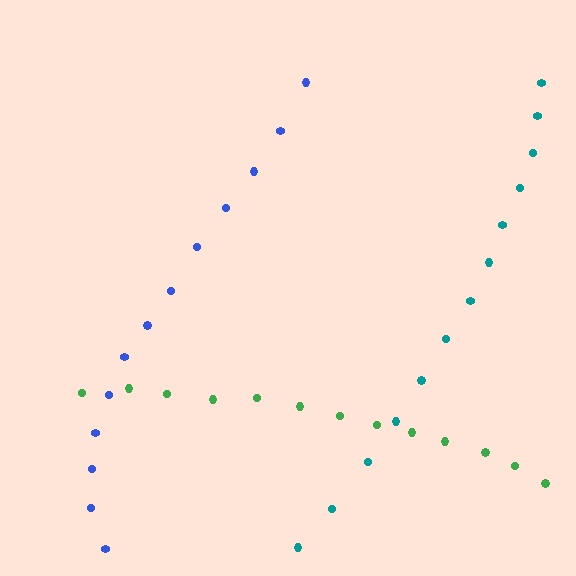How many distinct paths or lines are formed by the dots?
There are 3 distinct paths.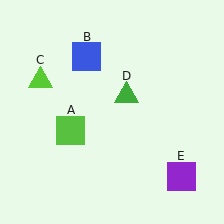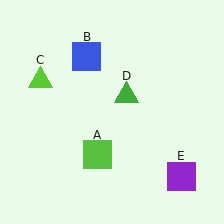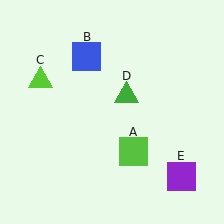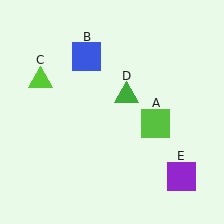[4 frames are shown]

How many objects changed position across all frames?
1 object changed position: lime square (object A).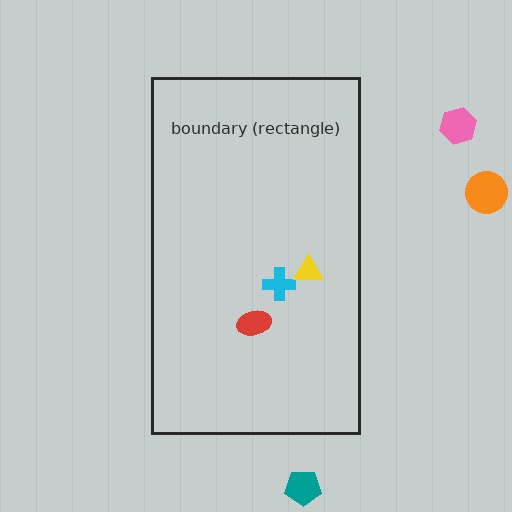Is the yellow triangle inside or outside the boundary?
Inside.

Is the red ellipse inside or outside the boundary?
Inside.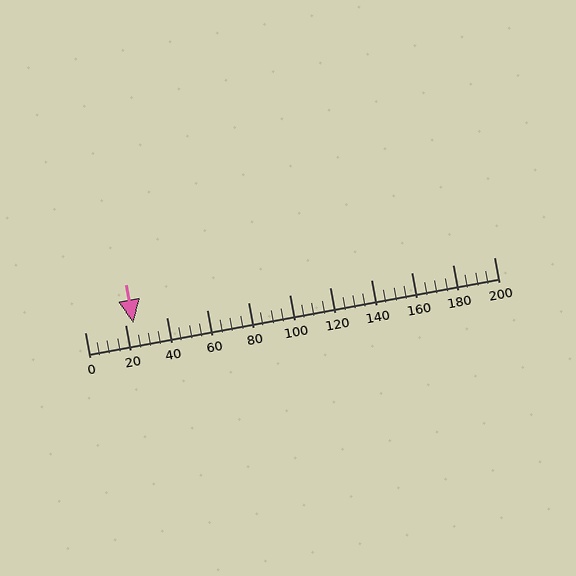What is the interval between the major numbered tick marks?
The major tick marks are spaced 20 units apart.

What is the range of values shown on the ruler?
The ruler shows values from 0 to 200.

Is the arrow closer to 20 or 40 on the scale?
The arrow is closer to 20.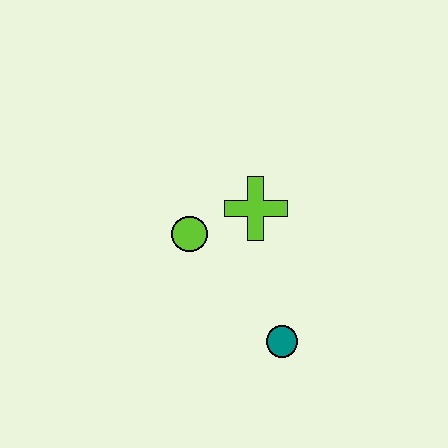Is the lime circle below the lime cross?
Yes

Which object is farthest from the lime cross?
The teal circle is farthest from the lime cross.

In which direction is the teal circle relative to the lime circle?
The teal circle is below the lime circle.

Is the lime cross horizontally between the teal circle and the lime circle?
Yes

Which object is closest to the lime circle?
The lime cross is closest to the lime circle.